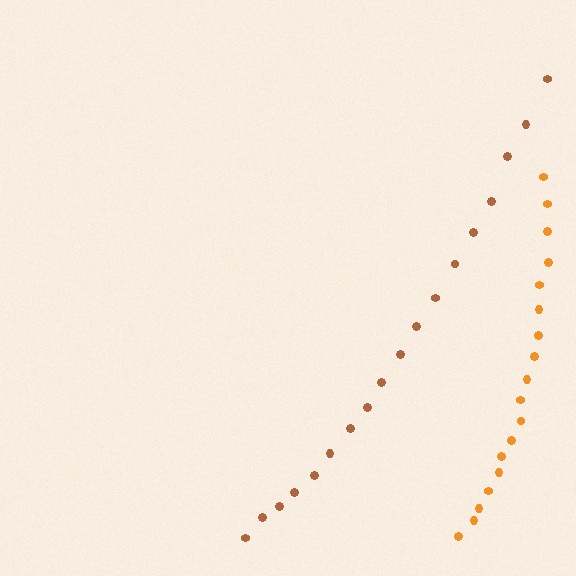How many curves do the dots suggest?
There are 2 distinct paths.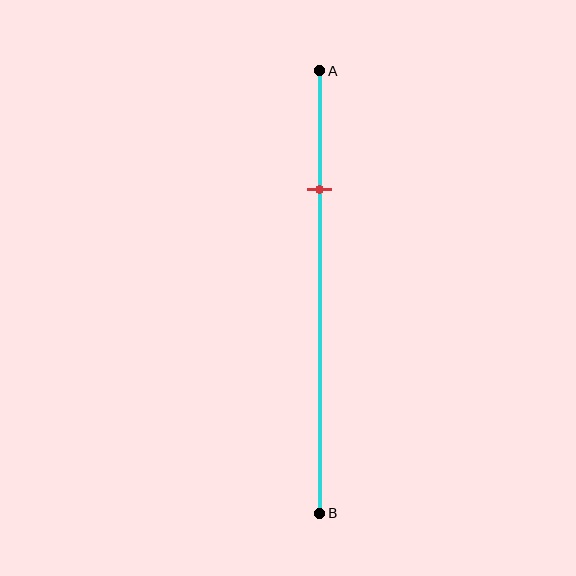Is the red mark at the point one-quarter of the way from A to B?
Yes, the mark is approximately at the one-quarter point.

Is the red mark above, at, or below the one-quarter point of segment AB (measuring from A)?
The red mark is approximately at the one-quarter point of segment AB.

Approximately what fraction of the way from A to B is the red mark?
The red mark is approximately 25% of the way from A to B.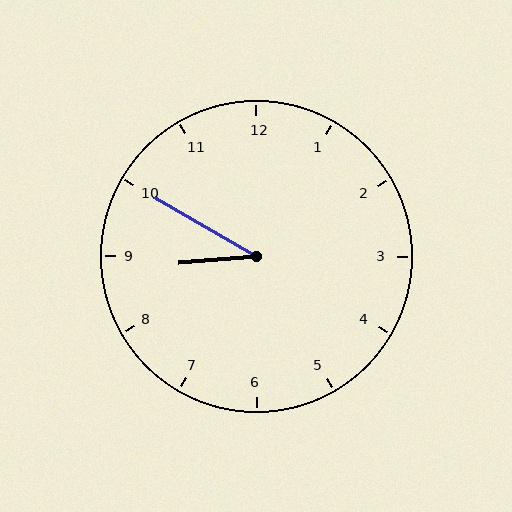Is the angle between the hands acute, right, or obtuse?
It is acute.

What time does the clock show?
8:50.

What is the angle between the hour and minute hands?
Approximately 35 degrees.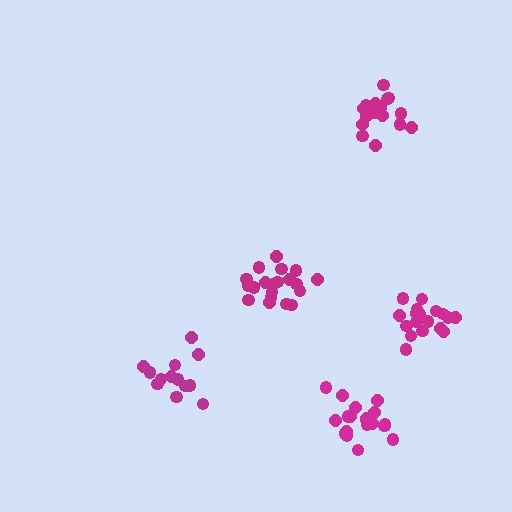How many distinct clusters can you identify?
There are 5 distinct clusters.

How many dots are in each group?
Group 1: 16 dots, Group 2: 14 dots, Group 3: 18 dots, Group 4: 20 dots, Group 5: 20 dots (88 total).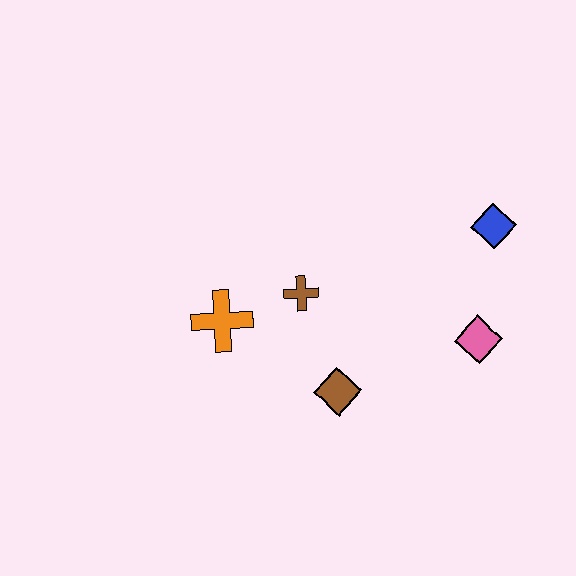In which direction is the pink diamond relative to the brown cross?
The pink diamond is to the right of the brown cross.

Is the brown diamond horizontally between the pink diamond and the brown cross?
Yes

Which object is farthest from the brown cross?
The blue diamond is farthest from the brown cross.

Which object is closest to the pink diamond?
The blue diamond is closest to the pink diamond.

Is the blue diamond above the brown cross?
Yes